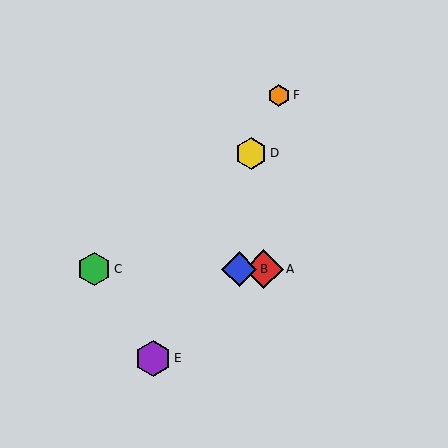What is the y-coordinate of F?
Object F is at y≈95.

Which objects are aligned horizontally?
Objects A, B, C are aligned horizontally.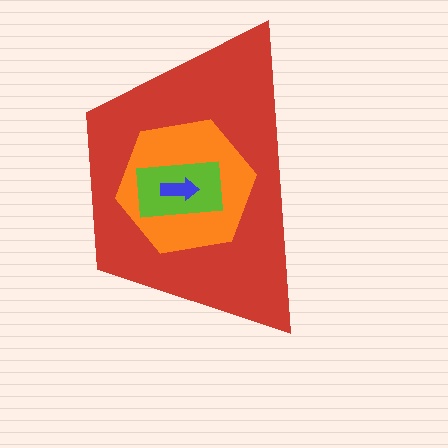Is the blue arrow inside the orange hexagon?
Yes.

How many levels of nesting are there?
4.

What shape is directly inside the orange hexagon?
The lime rectangle.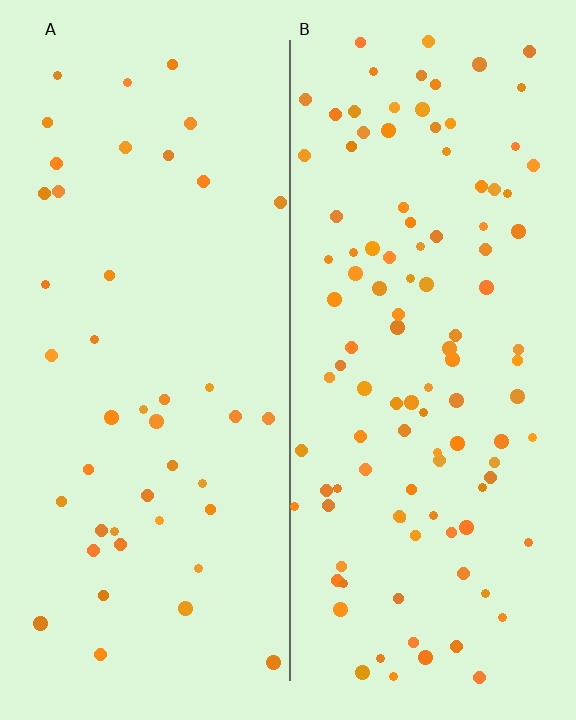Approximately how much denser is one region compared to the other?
Approximately 2.5× — region B over region A.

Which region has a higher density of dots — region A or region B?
B (the right).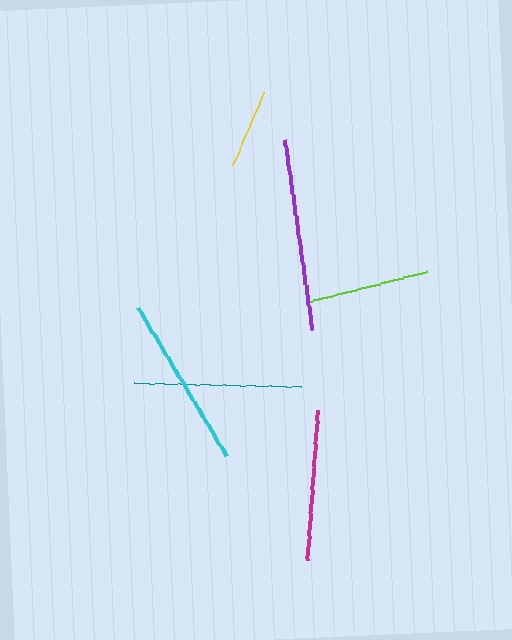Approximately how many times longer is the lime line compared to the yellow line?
The lime line is approximately 1.6 times the length of the yellow line.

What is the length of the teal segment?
The teal segment is approximately 168 pixels long.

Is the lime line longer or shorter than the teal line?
The teal line is longer than the lime line.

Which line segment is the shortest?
The yellow line is the shortest at approximately 78 pixels.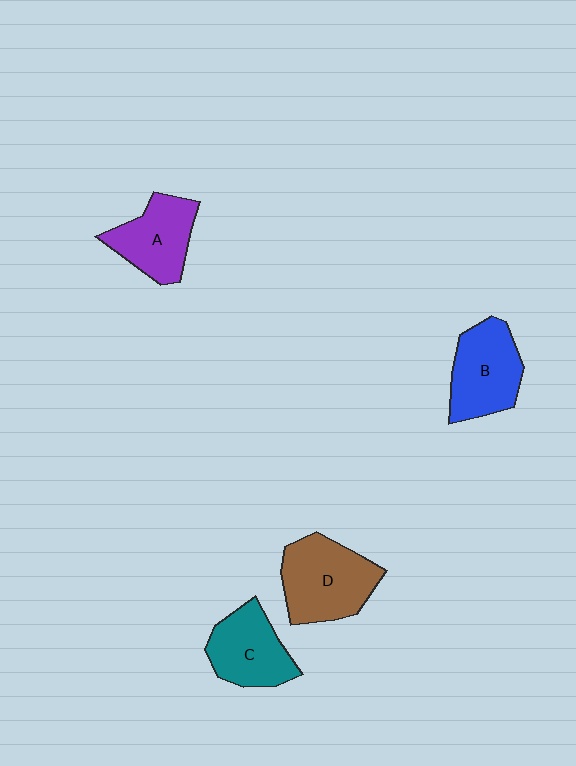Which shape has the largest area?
Shape D (brown).